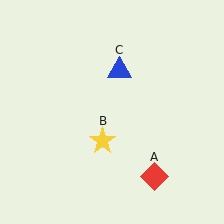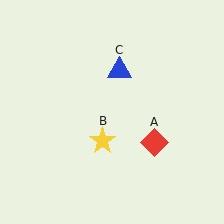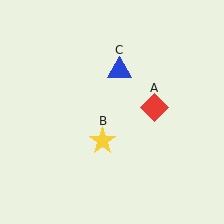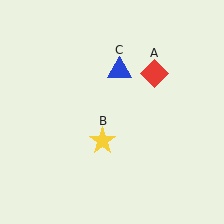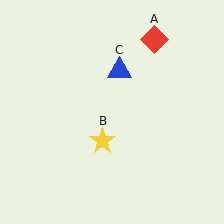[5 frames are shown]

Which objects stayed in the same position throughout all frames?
Yellow star (object B) and blue triangle (object C) remained stationary.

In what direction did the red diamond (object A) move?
The red diamond (object A) moved up.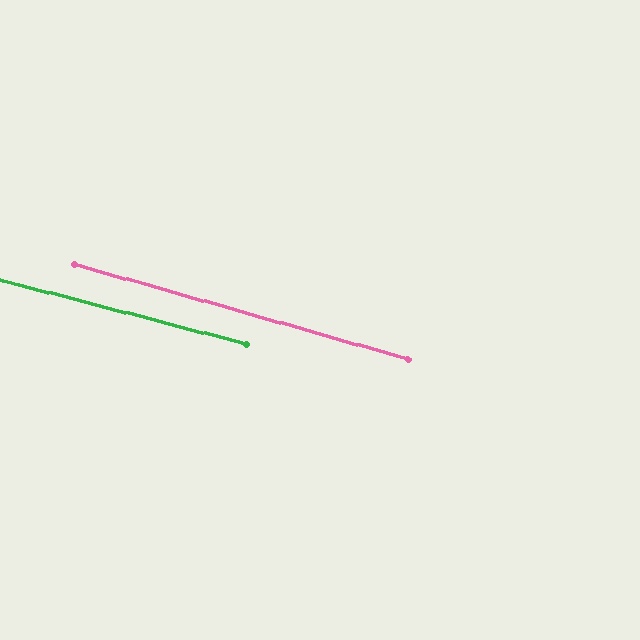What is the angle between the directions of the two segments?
Approximately 1 degree.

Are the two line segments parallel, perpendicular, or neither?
Parallel — their directions differ by only 1.3°.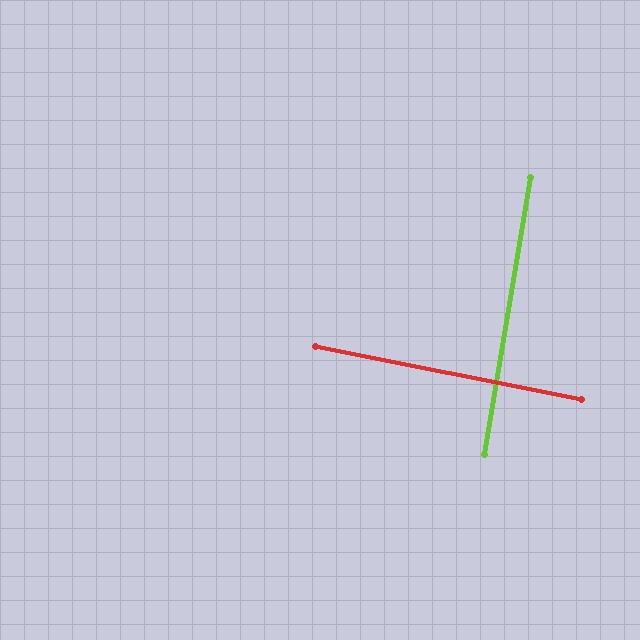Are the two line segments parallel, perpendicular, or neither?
Perpendicular — they meet at approximately 88°.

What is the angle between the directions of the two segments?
Approximately 88 degrees.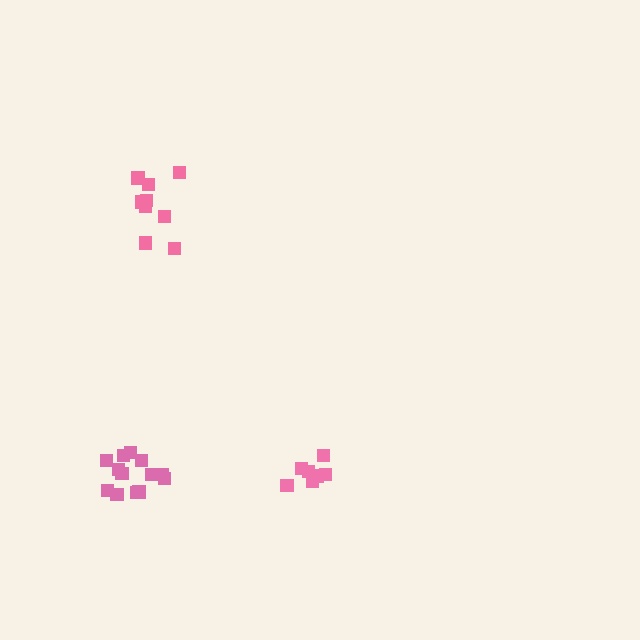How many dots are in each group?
Group 1: 8 dots, Group 2: 9 dots, Group 3: 13 dots (30 total).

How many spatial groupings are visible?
There are 3 spatial groupings.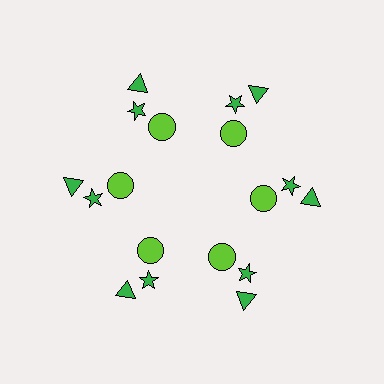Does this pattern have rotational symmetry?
Yes, this pattern has 6-fold rotational symmetry. It looks the same after rotating 60 degrees around the center.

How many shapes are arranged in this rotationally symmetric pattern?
There are 18 shapes, arranged in 6 groups of 3.